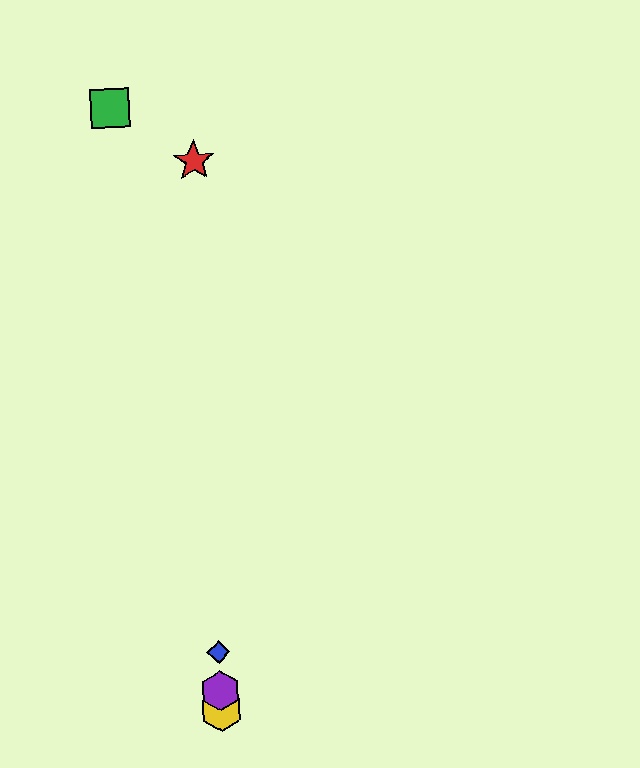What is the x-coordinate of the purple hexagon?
The purple hexagon is at x≈220.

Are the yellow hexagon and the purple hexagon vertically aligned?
Yes, both are at x≈221.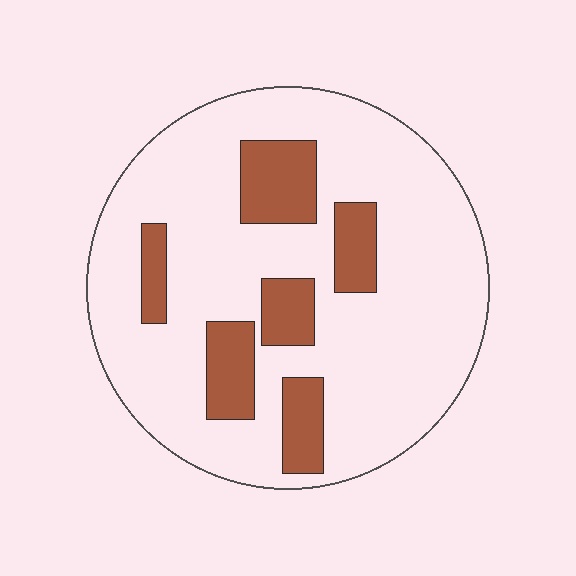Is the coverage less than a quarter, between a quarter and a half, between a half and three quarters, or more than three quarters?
Less than a quarter.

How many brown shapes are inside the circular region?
6.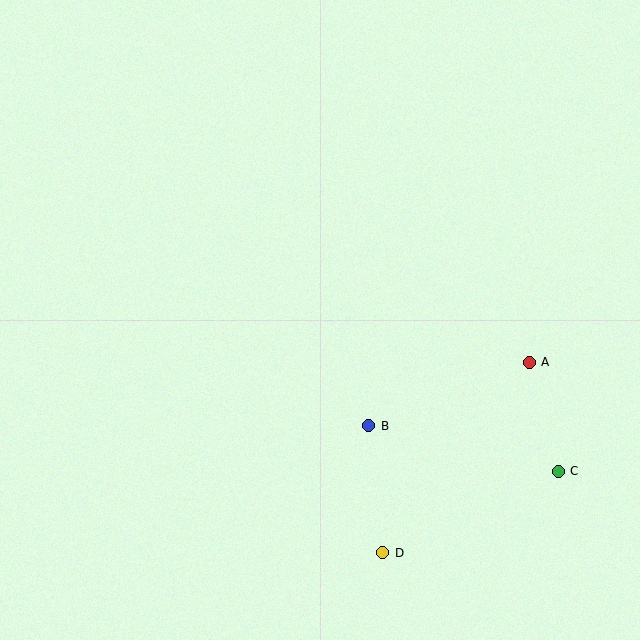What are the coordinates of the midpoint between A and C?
The midpoint between A and C is at (544, 417).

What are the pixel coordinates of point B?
Point B is at (369, 426).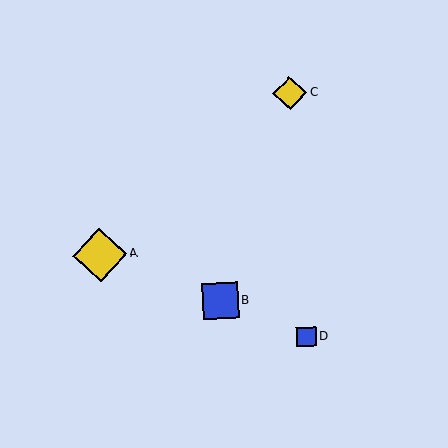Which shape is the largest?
The yellow diamond (labeled A) is the largest.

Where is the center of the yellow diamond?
The center of the yellow diamond is at (100, 255).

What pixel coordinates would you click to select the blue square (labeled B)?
Click at (220, 301) to select the blue square B.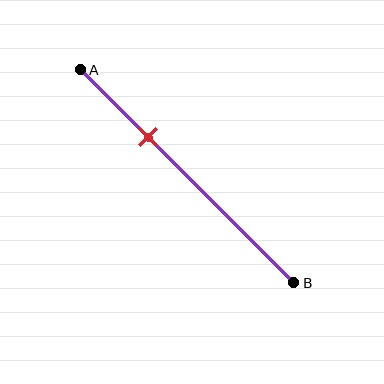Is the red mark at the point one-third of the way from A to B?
Yes, the mark is approximately at the one-third point.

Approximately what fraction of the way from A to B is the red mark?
The red mark is approximately 30% of the way from A to B.